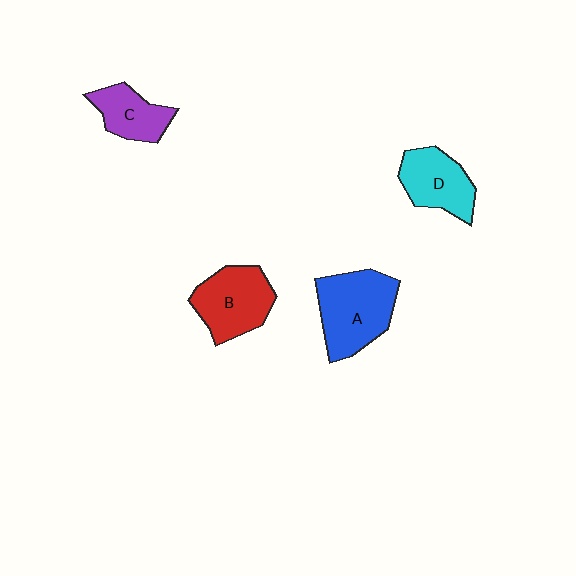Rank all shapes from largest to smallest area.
From largest to smallest: A (blue), B (red), D (cyan), C (purple).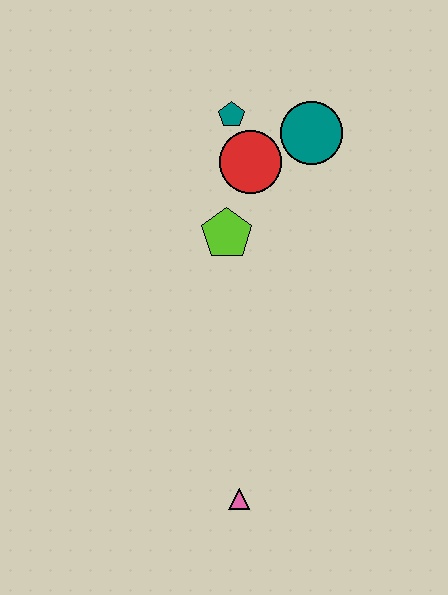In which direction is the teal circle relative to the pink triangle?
The teal circle is above the pink triangle.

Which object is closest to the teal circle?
The red circle is closest to the teal circle.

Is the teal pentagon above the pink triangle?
Yes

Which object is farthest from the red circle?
The pink triangle is farthest from the red circle.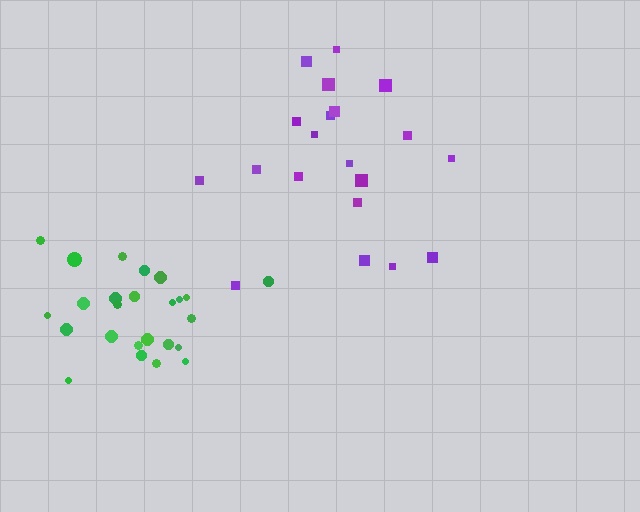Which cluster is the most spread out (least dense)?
Purple.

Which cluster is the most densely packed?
Green.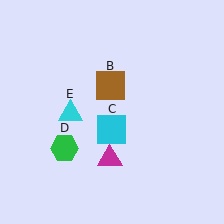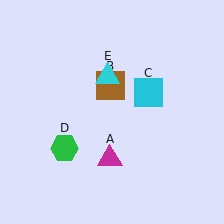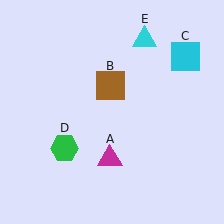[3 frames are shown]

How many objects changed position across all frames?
2 objects changed position: cyan square (object C), cyan triangle (object E).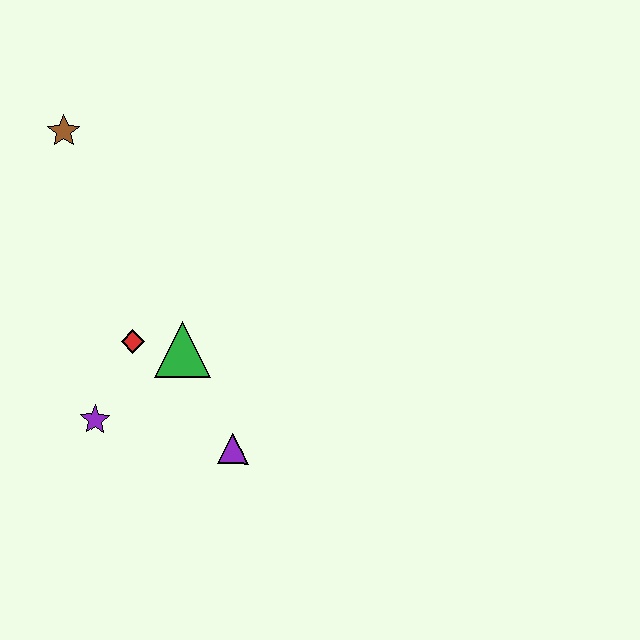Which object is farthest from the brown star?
The purple triangle is farthest from the brown star.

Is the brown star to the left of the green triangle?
Yes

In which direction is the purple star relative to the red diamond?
The purple star is below the red diamond.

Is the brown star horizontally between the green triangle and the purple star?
No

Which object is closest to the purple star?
The red diamond is closest to the purple star.